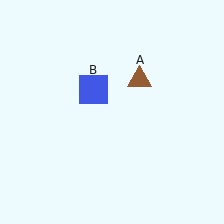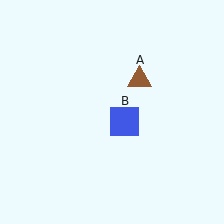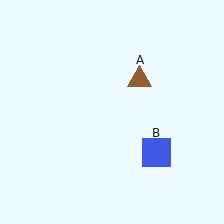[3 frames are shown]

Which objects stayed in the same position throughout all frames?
Brown triangle (object A) remained stationary.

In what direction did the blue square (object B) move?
The blue square (object B) moved down and to the right.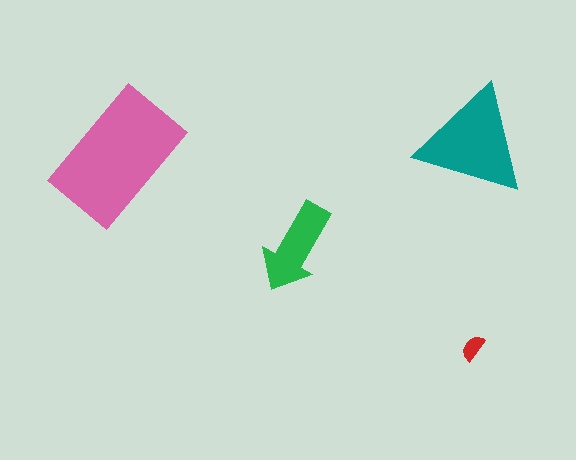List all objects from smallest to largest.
The red semicircle, the green arrow, the teal triangle, the pink rectangle.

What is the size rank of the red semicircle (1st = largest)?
4th.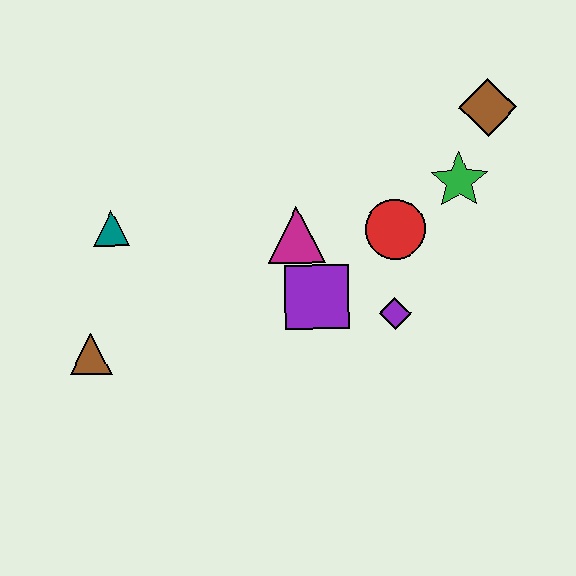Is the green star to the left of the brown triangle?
No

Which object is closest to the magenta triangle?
The purple square is closest to the magenta triangle.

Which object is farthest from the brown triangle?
The brown diamond is farthest from the brown triangle.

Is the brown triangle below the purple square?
Yes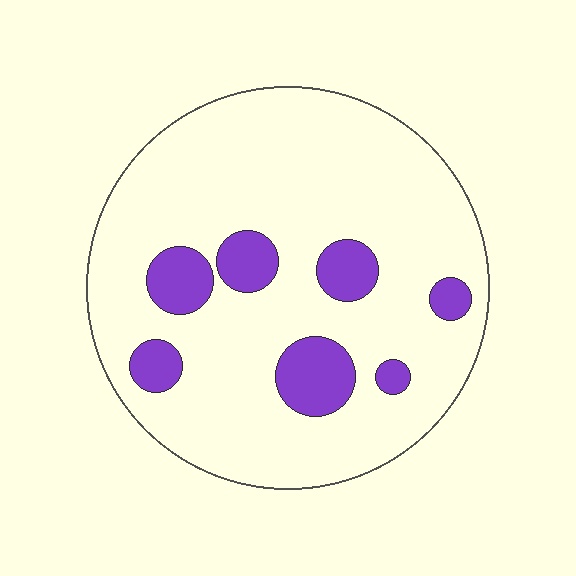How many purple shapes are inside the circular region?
7.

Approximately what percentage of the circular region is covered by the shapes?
Approximately 15%.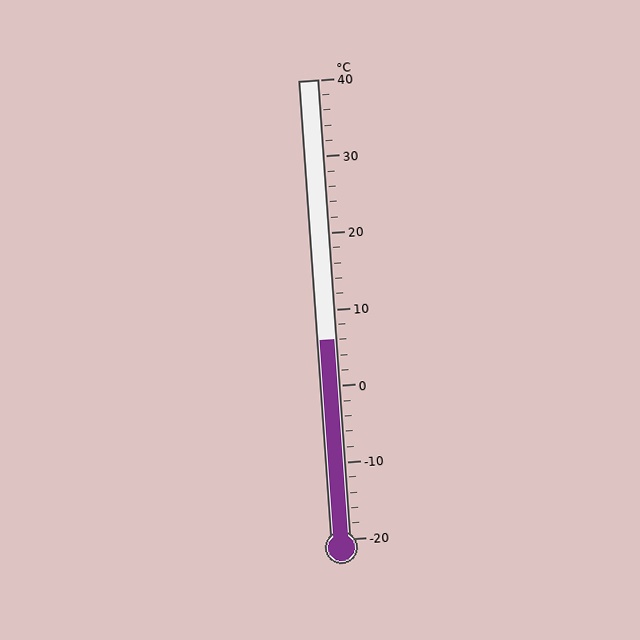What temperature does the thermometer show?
The thermometer shows approximately 6°C.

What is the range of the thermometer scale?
The thermometer scale ranges from -20°C to 40°C.